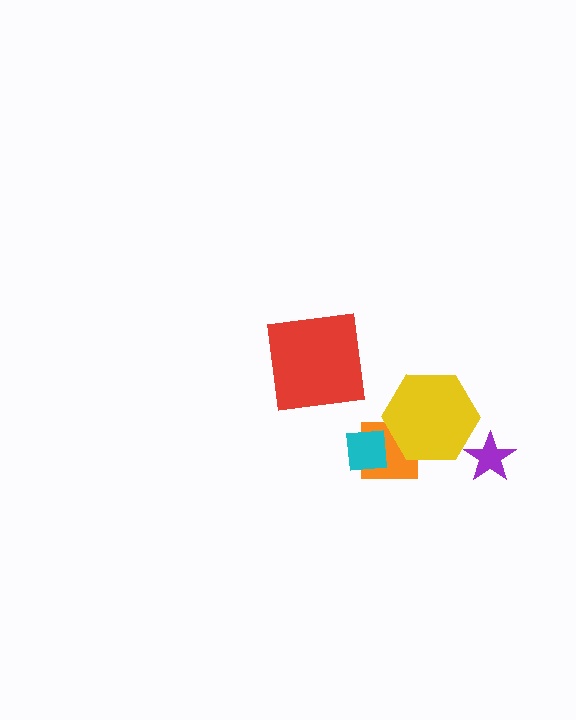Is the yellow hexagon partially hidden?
No, no other shape covers it.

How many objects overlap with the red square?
0 objects overlap with the red square.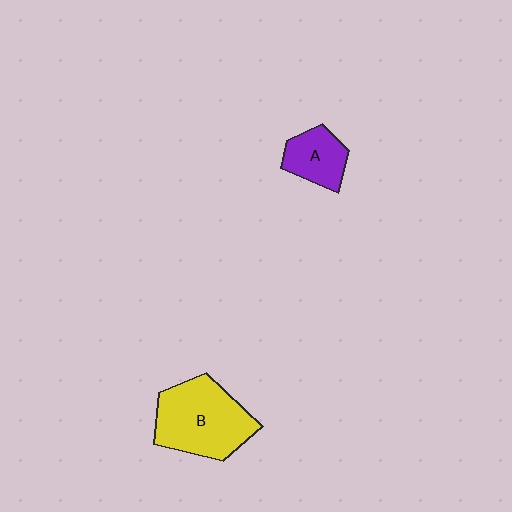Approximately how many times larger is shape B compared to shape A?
Approximately 2.1 times.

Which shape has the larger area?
Shape B (yellow).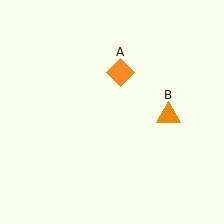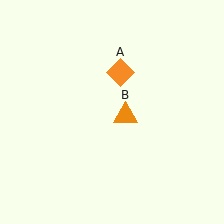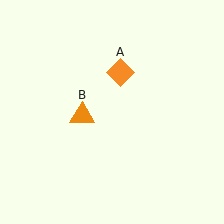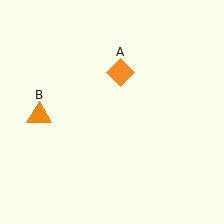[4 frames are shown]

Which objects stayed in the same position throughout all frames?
Orange diamond (object A) remained stationary.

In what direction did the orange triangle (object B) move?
The orange triangle (object B) moved left.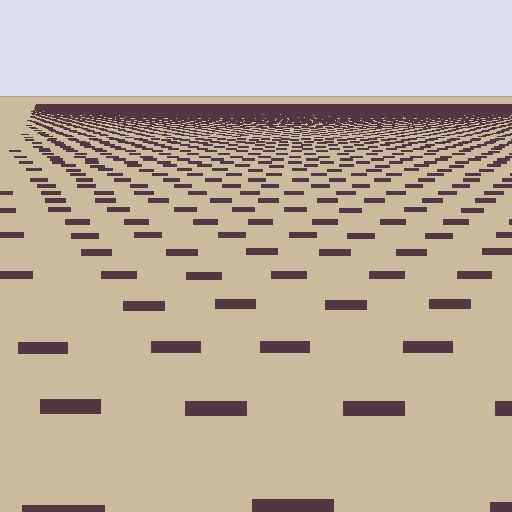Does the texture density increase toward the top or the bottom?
Density increases toward the top.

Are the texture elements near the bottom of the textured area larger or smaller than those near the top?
Larger. Near the bottom, elements are closer to the viewer and appear at a bigger on-screen size.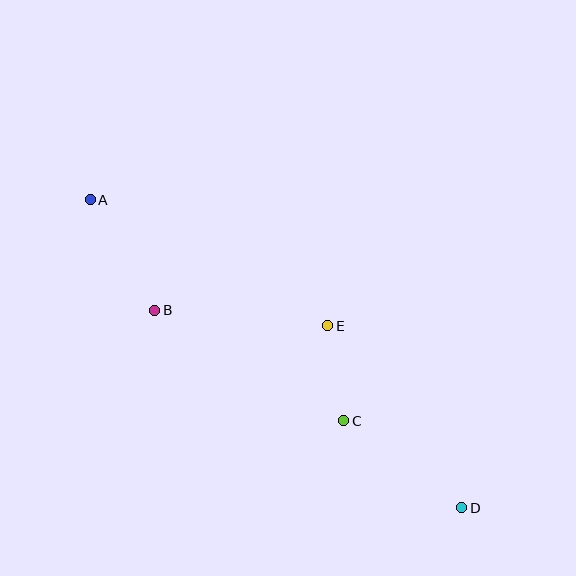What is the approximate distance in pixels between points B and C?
The distance between B and C is approximately 219 pixels.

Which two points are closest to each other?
Points C and E are closest to each other.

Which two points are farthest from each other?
Points A and D are farthest from each other.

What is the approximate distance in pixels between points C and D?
The distance between C and D is approximately 147 pixels.